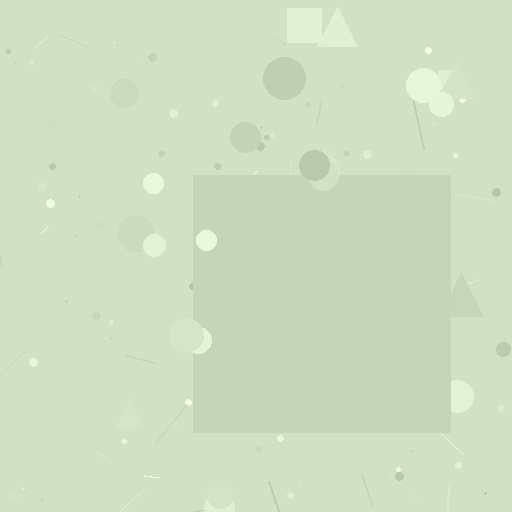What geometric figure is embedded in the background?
A square is embedded in the background.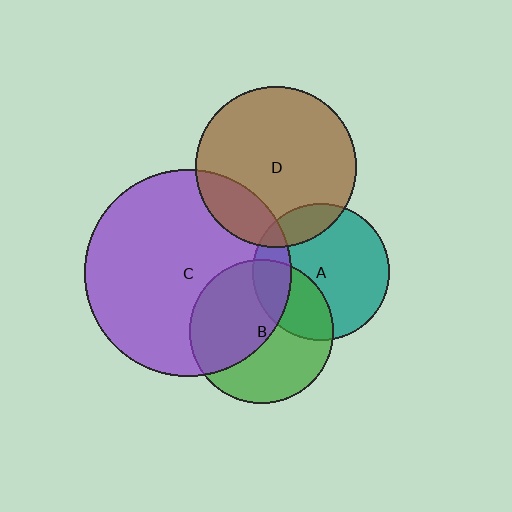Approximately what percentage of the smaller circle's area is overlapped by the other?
Approximately 30%.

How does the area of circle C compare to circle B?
Approximately 2.0 times.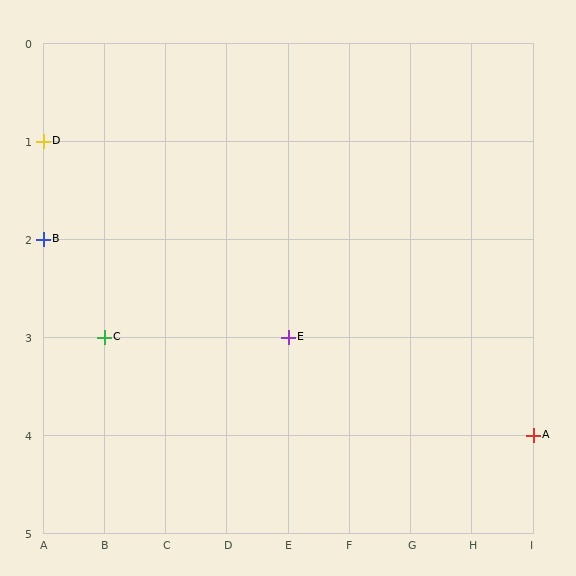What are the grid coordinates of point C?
Point C is at grid coordinates (B, 3).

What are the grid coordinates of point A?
Point A is at grid coordinates (I, 4).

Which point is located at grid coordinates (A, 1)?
Point D is at (A, 1).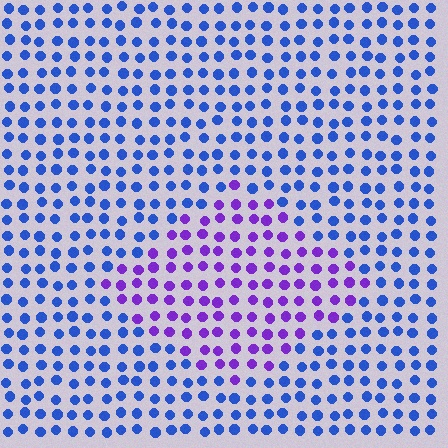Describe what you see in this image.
The image is filled with small blue elements in a uniform arrangement. A diamond-shaped region is visible where the elements are tinted to a slightly different hue, forming a subtle color boundary.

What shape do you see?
I see a diamond.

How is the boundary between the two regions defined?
The boundary is defined purely by a slight shift in hue (about 48 degrees). Spacing, size, and orientation are identical on both sides.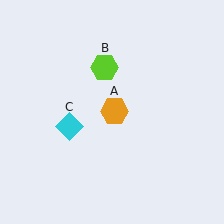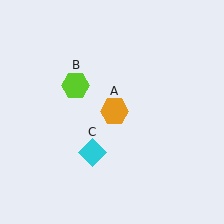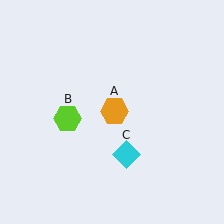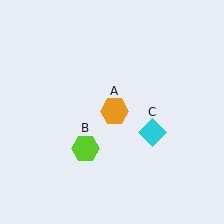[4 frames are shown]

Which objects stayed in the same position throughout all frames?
Orange hexagon (object A) remained stationary.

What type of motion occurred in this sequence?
The lime hexagon (object B), cyan diamond (object C) rotated counterclockwise around the center of the scene.